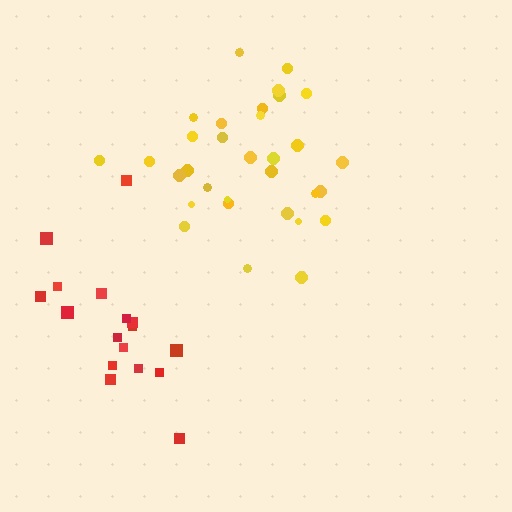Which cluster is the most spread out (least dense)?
Red.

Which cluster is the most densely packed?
Yellow.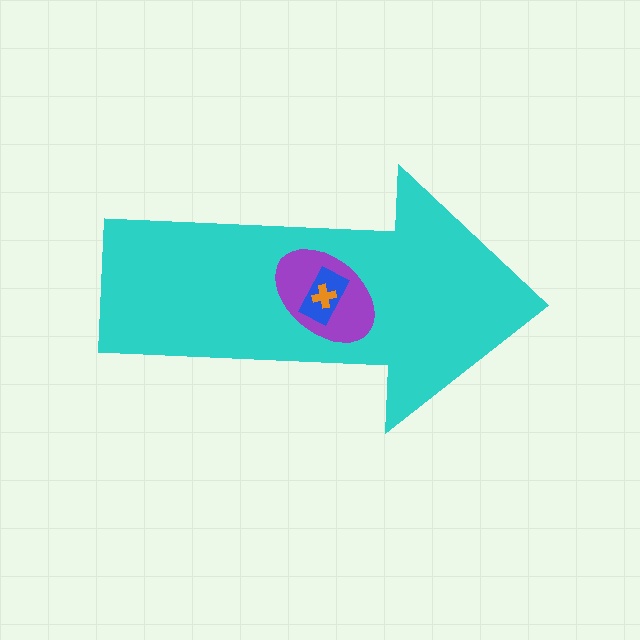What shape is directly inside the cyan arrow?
The purple ellipse.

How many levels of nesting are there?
4.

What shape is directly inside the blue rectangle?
The orange cross.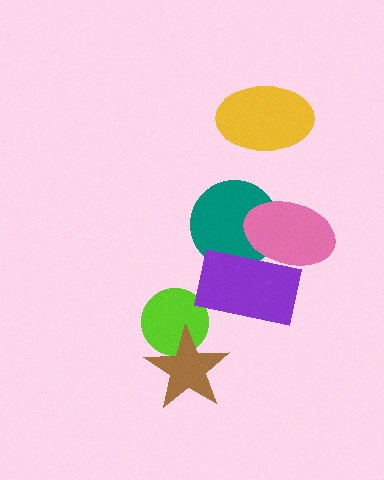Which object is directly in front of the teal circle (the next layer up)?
The pink ellipse is directly in front of the teal circle.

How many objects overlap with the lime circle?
1 object overlaps with the lime circle.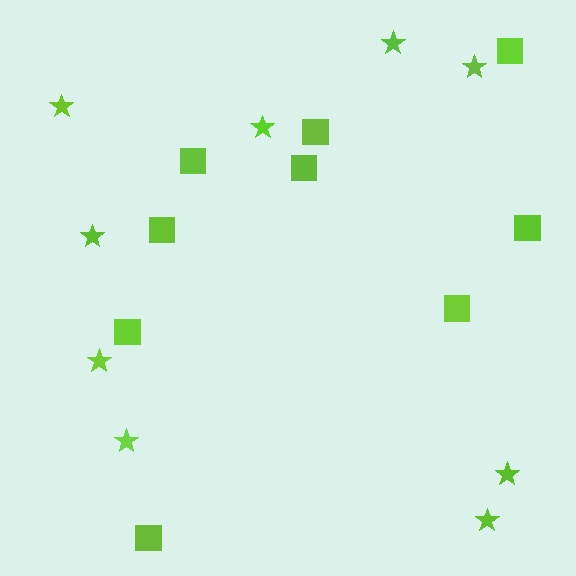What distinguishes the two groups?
There are 2 groups: one group of stars (9) and one group of squares (9).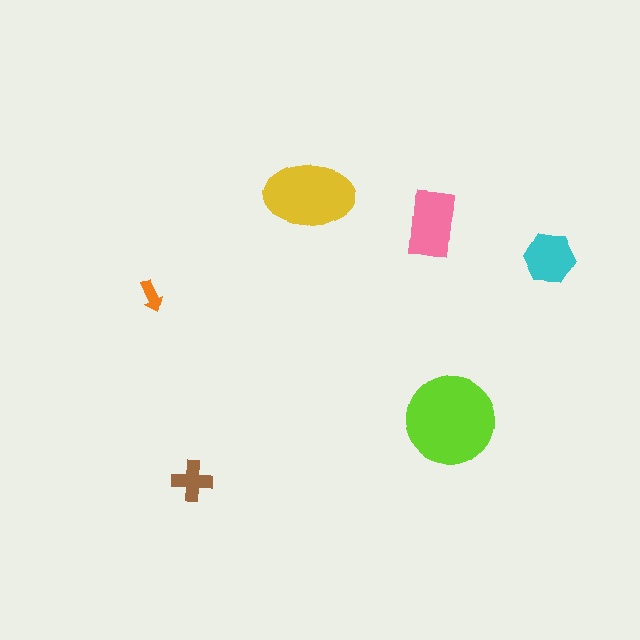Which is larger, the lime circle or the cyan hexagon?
The lime circle.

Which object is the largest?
The lime circle.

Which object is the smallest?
The orange arrow.